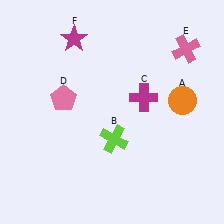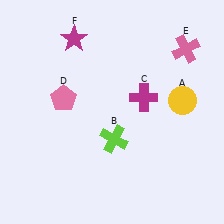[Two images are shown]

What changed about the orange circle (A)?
In Image 1, A is orange. In Image 2, it changed to yellow.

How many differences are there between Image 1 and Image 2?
There is 1 difference between the two images.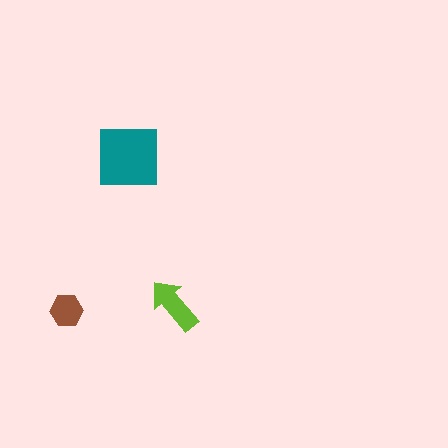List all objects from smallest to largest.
The brown hexagon, the lime arrow, the teal square.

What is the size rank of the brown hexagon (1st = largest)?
3rd.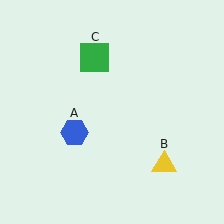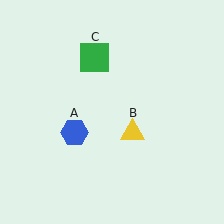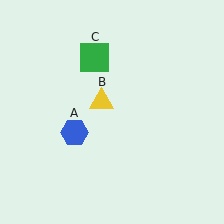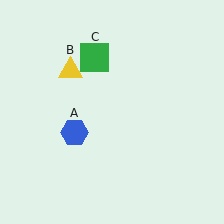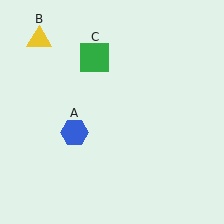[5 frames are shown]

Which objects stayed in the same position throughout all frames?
Blue hexagon (object A) and green square (object C) remained stationary.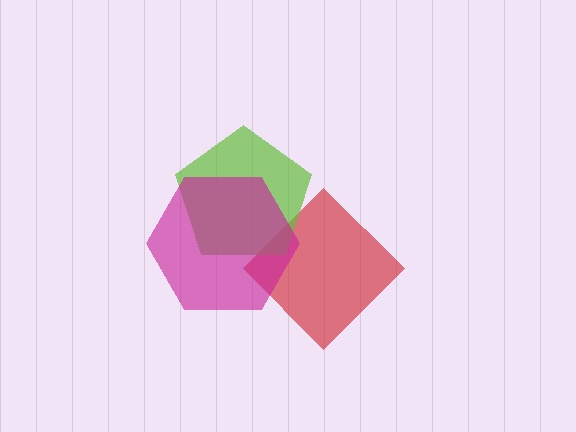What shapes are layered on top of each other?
The layered shapes are: a red diamond, a lime pentagon, a magenta hexagon.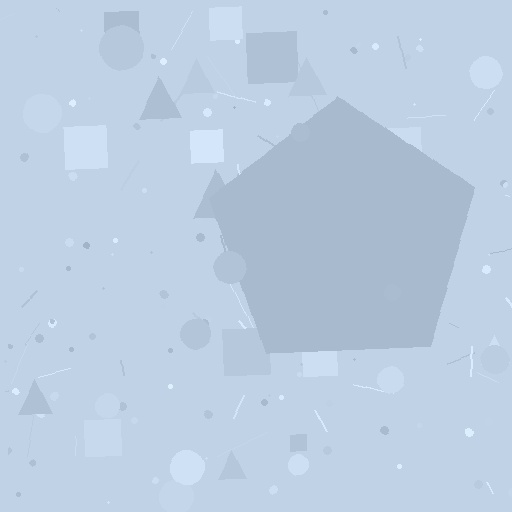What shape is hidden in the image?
A pentagon is hidden in the image.